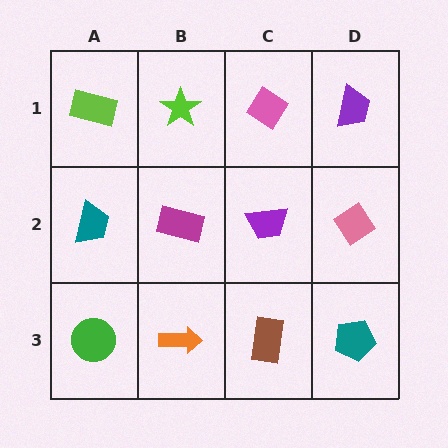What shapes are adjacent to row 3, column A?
A teal trapezoid (row 2, column A), an orange arrow (row 3, column B).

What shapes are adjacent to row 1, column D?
A pink diamond (row 2, column D), a pink diamond (row 1, column C).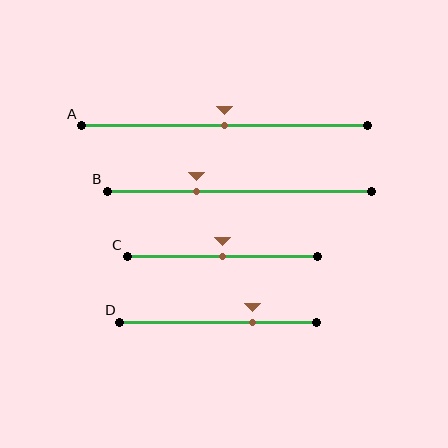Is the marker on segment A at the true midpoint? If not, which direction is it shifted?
Yes, the marker on segment A is at the true midpoint.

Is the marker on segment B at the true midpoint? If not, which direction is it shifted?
No, the marker on segment B is shifted to the left by about 16% of the segment length.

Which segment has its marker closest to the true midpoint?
Segment A has its marker closest to the true midpoint.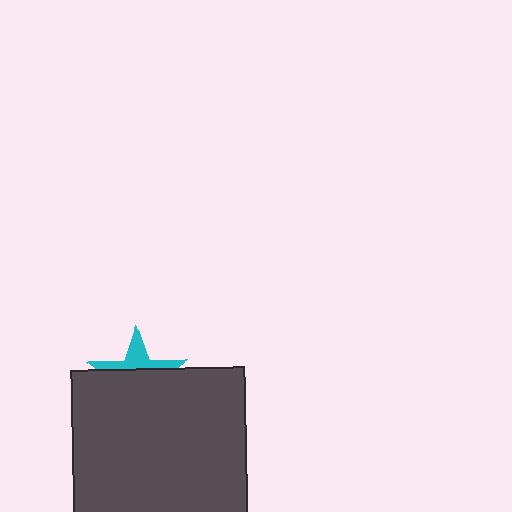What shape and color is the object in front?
The object in front is a dark gray square.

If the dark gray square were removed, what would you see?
You would see the complete cyan star.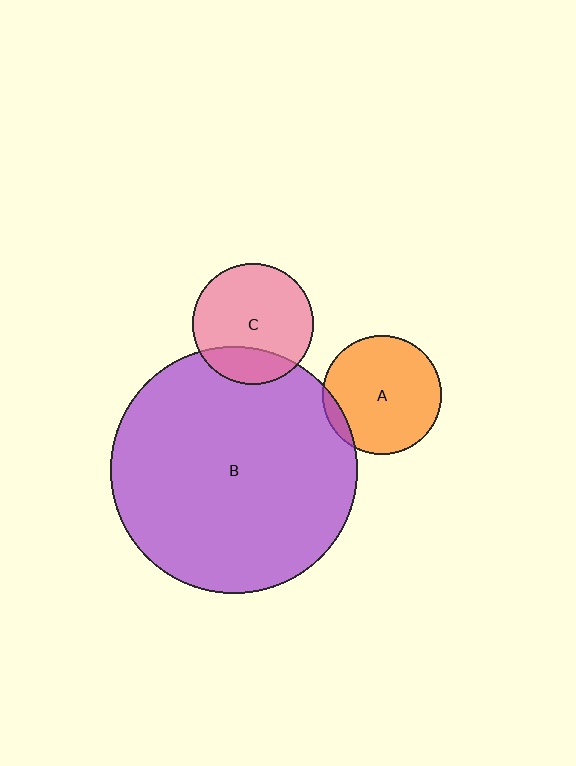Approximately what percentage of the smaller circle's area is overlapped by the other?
Approximately 5%.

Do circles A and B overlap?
Yes.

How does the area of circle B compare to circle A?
Approximately 4.3 times.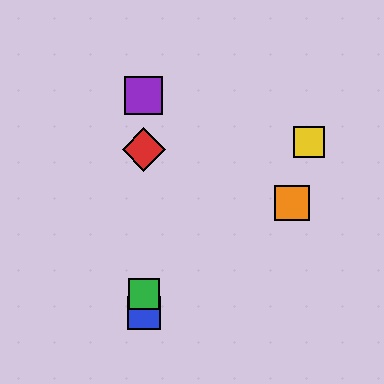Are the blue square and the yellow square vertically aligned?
No, the blue square is at x≈144 and the yellow square is at x≈309.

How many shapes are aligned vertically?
4 shapes (the red diamond, the blue square, the green square, the purple square) are aligned vertically.